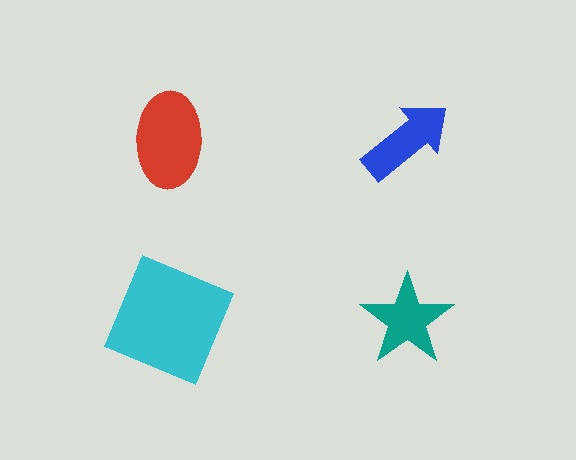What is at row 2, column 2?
A teal star.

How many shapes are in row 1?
2 shapes.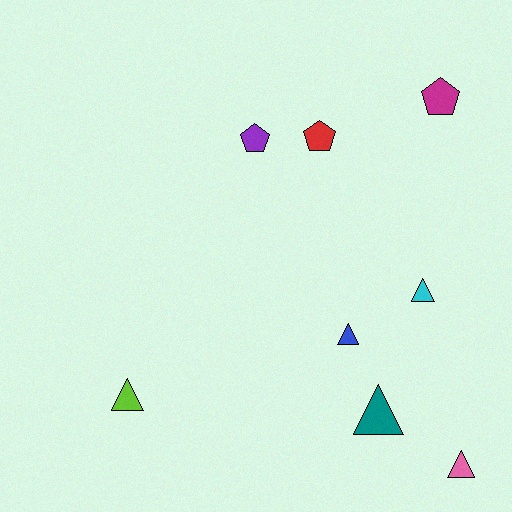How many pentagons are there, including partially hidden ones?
There are 3 pentagons.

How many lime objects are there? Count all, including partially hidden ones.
There is 1 lime object.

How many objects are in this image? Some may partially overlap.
There are 8 objects.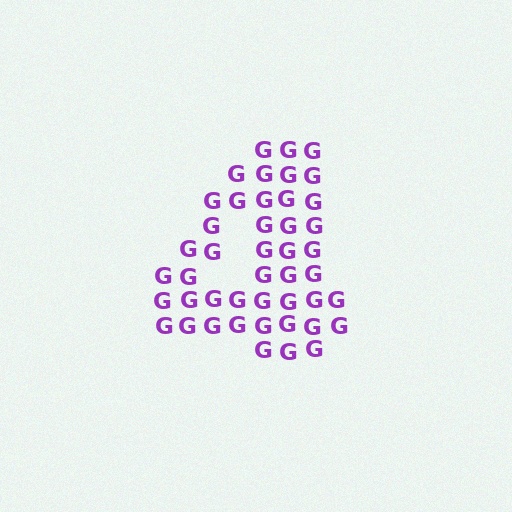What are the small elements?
The small elements are letter G's.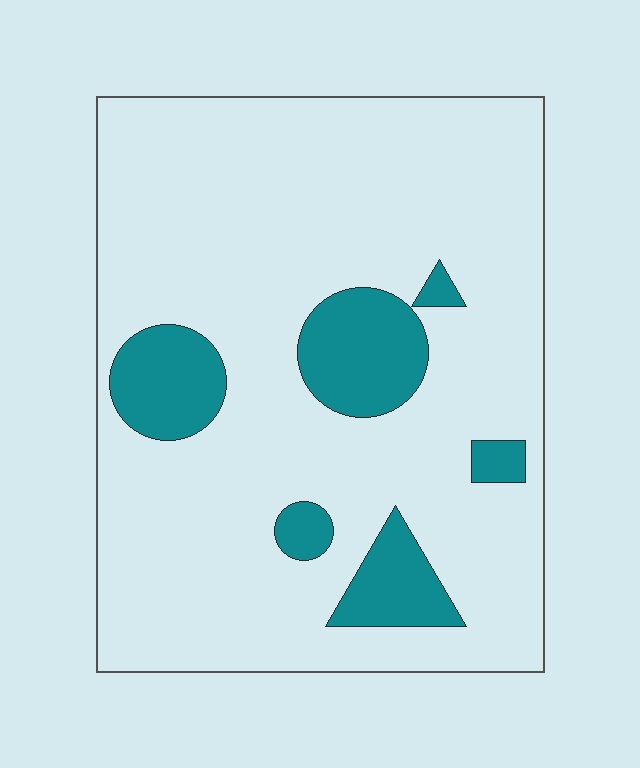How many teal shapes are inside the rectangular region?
6.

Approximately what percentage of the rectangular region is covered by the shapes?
Approximately 15%.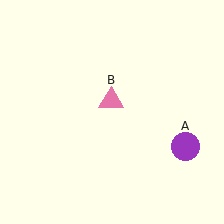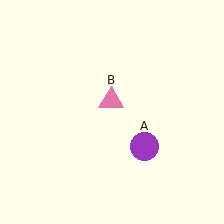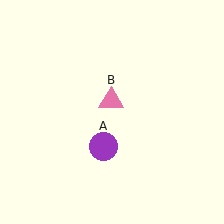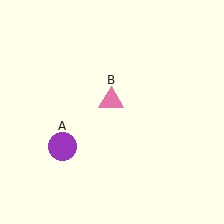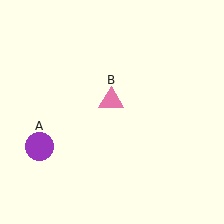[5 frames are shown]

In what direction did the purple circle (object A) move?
The purple circle (object A) moved left.